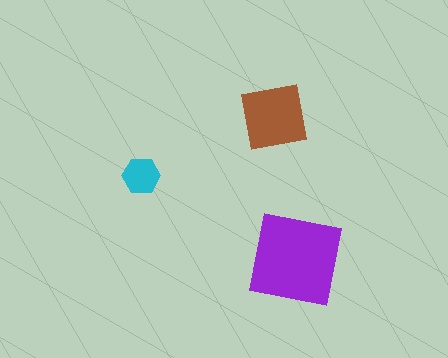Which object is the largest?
The purple square.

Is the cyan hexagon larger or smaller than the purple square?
Smaller.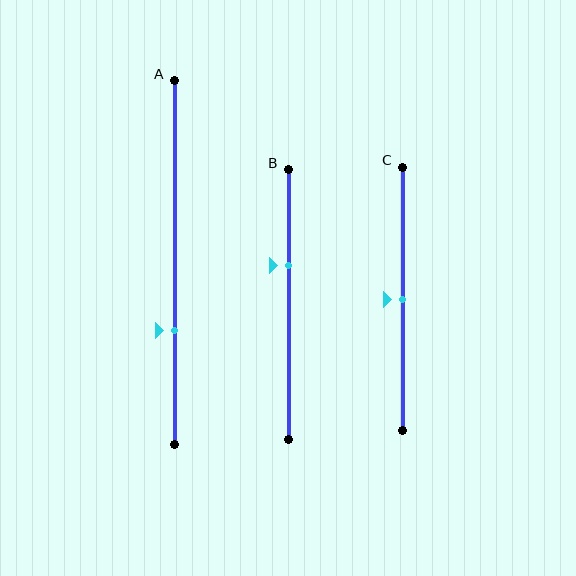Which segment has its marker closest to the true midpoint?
Segment C has its marker closest to the true midpoint.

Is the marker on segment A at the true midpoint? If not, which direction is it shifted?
No, the marker on segment A is shifted downward by about 19% of the segment length.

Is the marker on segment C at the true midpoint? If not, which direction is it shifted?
Yes, the marker on segment C is at the true midpoint.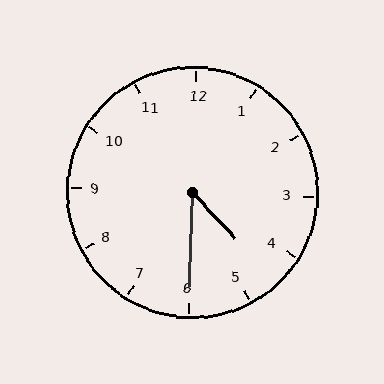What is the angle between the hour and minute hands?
Approximately 45 degrees.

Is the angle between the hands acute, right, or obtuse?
It is acute.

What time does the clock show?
4:30.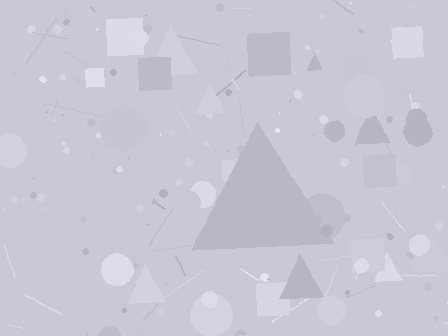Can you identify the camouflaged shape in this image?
The camouflaged shape is a triangle.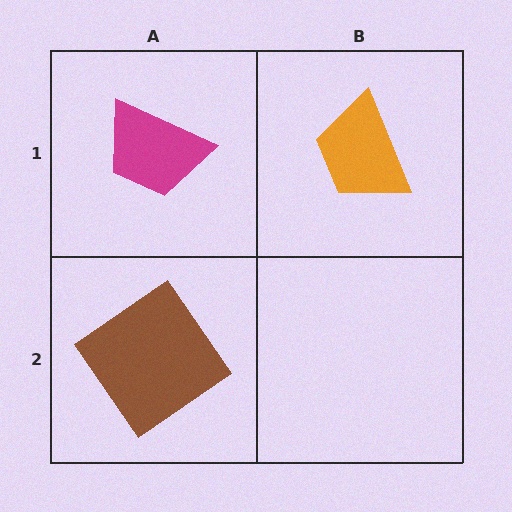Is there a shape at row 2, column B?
No, that cell is empty.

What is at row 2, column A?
A brown diamond.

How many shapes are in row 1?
2 shapes.